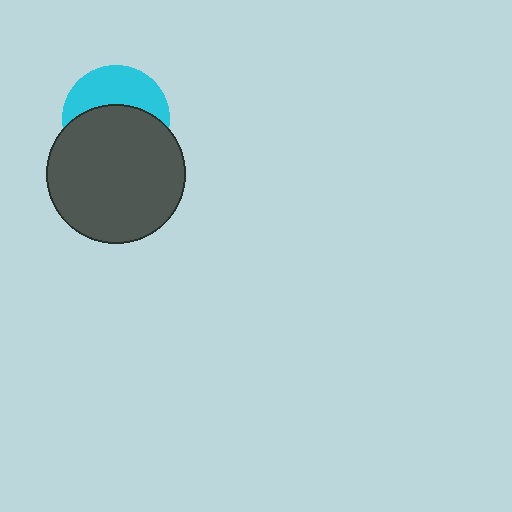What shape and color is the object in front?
The object in front is a dark gray circle.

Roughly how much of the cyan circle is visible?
A small part of it is visible (roughly 41%).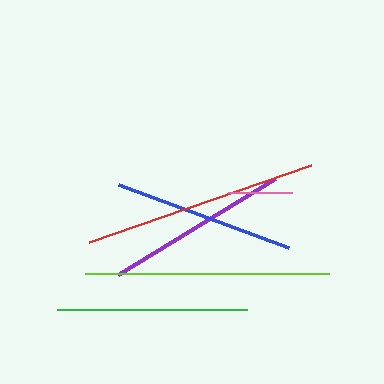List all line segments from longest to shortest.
From longest to shortest: lime, red, green, purple, blue, pink.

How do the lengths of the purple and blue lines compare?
The purple and blue lines are approximately the same length.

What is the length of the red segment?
The red segment is approximately 235 pixels long.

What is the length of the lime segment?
The lime segment is approximately 244 pixels long.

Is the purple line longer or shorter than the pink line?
The purple line is longer than the pink line.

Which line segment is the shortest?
The pink line is the shortest at approximately 64 pixels.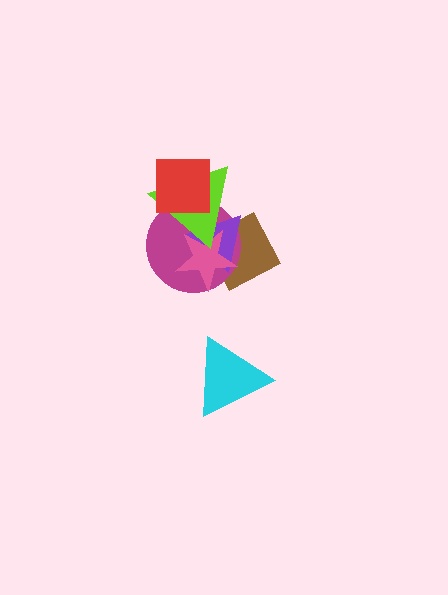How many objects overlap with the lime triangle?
5 objects overlap with the lime triangle.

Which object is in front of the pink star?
The lime triangle is in front of the pink star.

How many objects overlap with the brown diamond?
4 objects overlap with the brown diamond.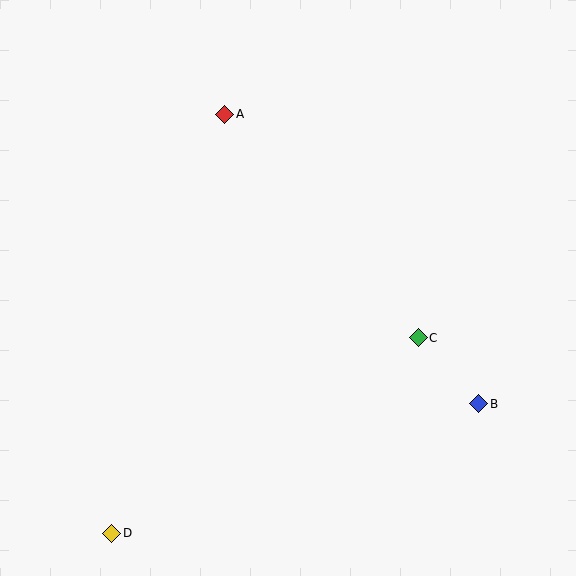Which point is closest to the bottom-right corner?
Point B is closest to the bottom-right corner.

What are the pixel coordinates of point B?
Point B is at (479, 404).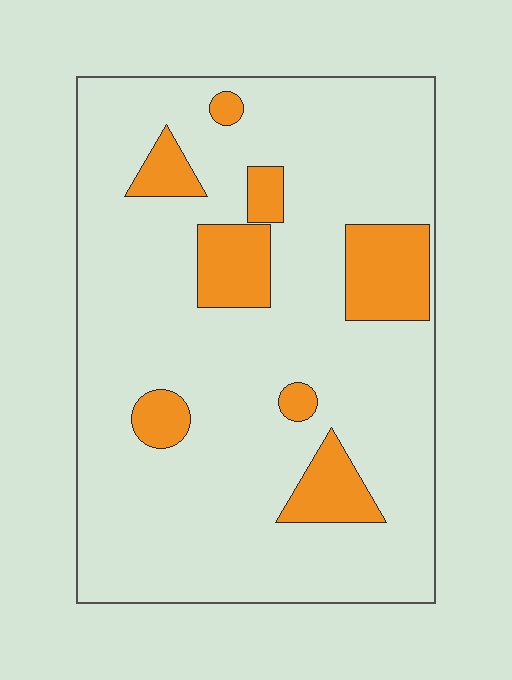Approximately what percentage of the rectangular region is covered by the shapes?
Approximately 15%.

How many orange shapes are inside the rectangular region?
8.